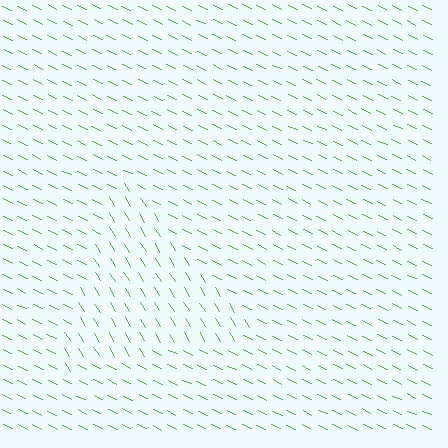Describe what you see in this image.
The image is filled with small lime line segments. A triangle region in the image has lines oriented differently from the surrounding lines, creating a visible texture boundary.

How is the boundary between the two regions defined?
The boundary is defined purely by a change in line orientation (approximately 33 degrees difference). All lines are the same color and thickness.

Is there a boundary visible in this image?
Yes, there is a texture boundary formed by a change in line orientation.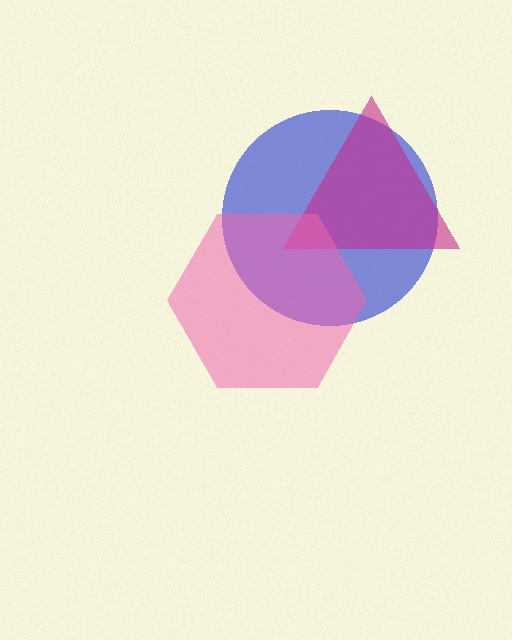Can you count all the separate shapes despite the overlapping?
Yes, there are 3 separate shapes.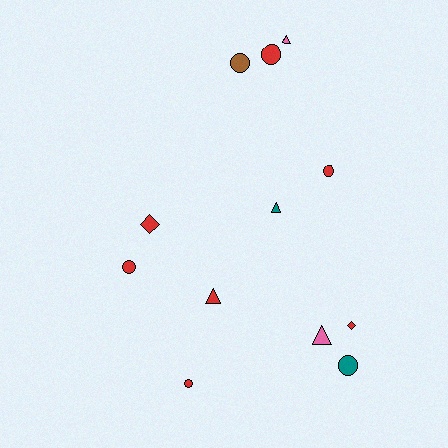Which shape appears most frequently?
Circle, with 6 objects.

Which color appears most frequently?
Red, with 7 objects.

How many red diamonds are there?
There are 2 red diamonds.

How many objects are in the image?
There are 12 objects.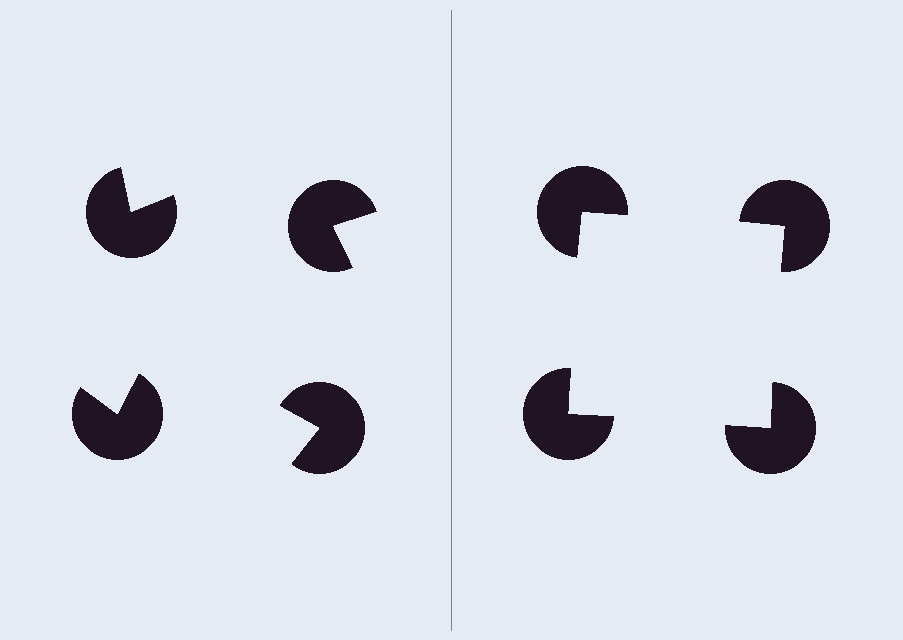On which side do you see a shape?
An illusory square appears on the right side. On the left side the wedge cuts are rotated, so no coherent shape forms.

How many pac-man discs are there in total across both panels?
8 — 4 on each side.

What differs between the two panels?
The pac-man discs are positioned identically on both sides; only the wedge orientations differ. On the right they align to a square; on the left they are misaligned.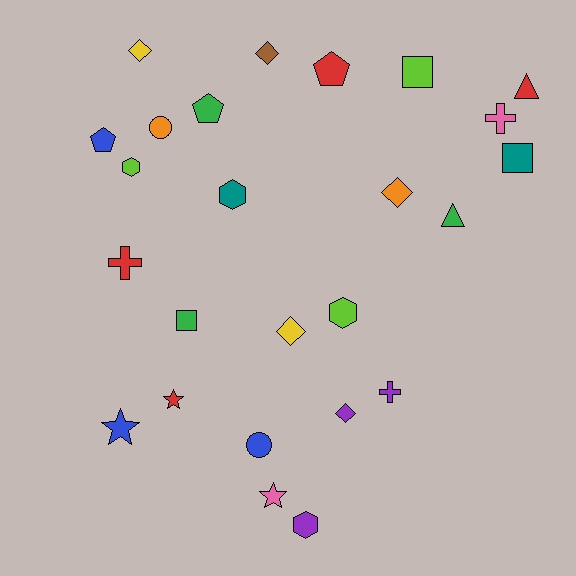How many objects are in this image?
There are 25 objects.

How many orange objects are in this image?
There are 2 orange objects.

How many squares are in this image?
There are 3 squares.